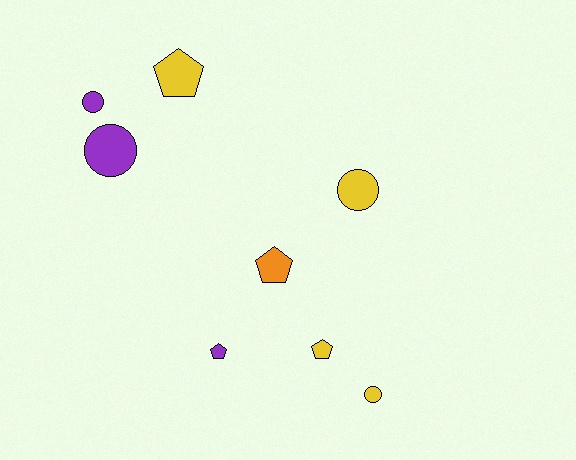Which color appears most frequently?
Yellow, with 4 objects.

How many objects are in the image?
There are 8 objects.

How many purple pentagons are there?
There is 1 purple pentagon.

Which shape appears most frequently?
Circle, with 4 objects.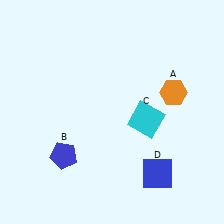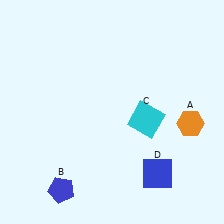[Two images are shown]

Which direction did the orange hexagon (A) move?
The orange hexagon (A) moved down.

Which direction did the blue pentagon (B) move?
The blue pentagon (B) moved down.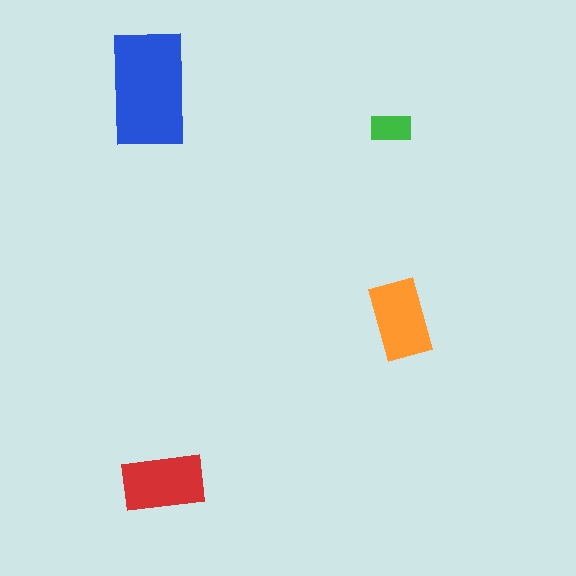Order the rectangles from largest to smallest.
the blue one, the red one, the orange one, the green one.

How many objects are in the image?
There are 4 objects in the image.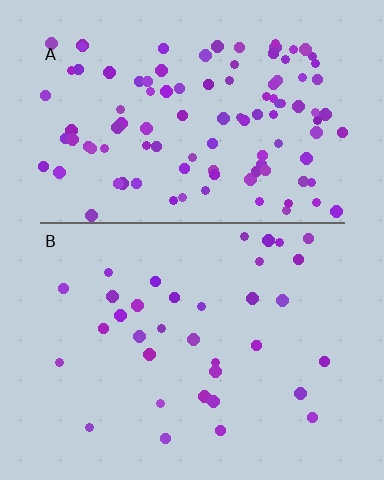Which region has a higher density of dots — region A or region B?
A (the top).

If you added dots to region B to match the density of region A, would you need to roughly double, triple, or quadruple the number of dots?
Approximately triple.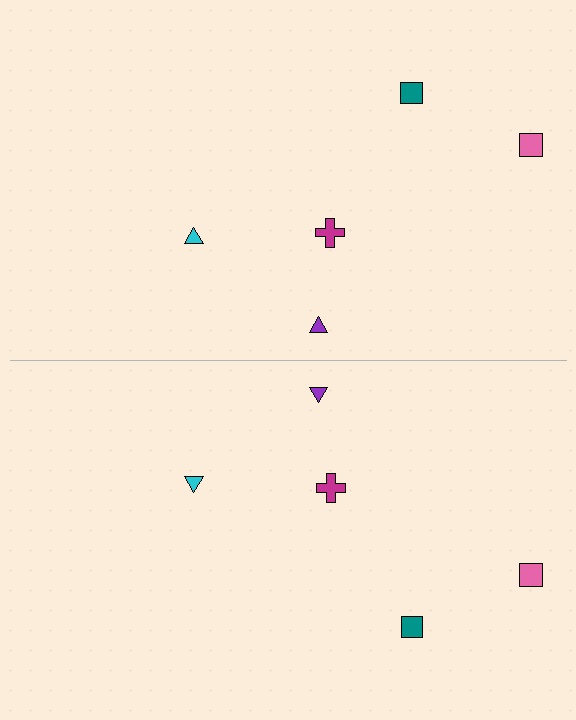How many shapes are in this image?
There are 10 shapes in this image.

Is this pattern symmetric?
Yes, this pattern has bilateral (reflection) symmetry.